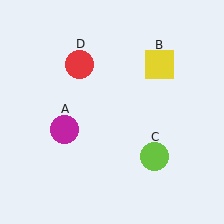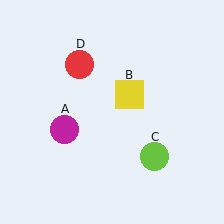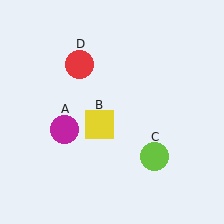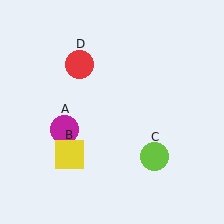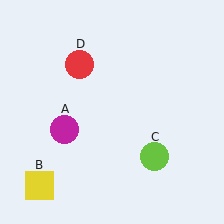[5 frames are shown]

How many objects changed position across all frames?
1 object changed position: yellow square (object B).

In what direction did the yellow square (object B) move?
The yellow square (object B) moved down and to the left.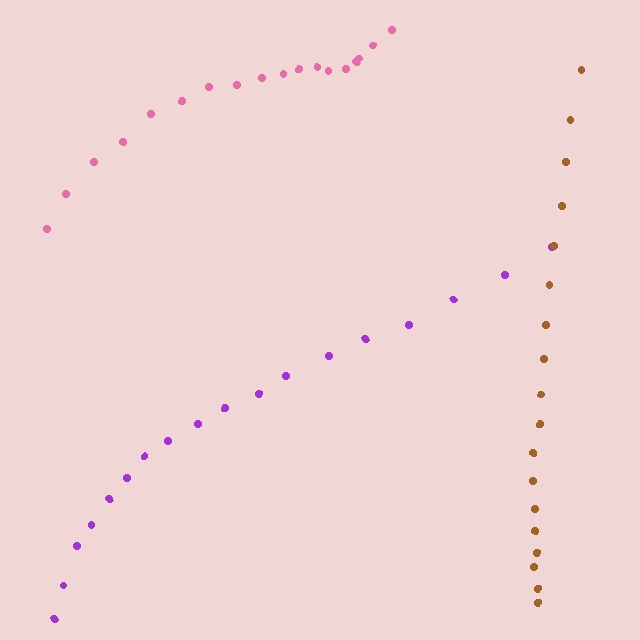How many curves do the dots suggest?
There are 3 distinct paths.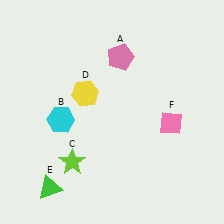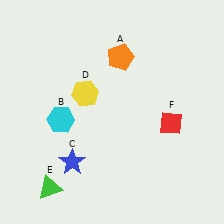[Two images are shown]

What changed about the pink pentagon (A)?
In Image 1, A is pink. In Image 2, it changed to orange.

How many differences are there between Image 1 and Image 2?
There are 3 differences between the two images.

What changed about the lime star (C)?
In Image 1, C is lime. In Image 2, it changed to blue.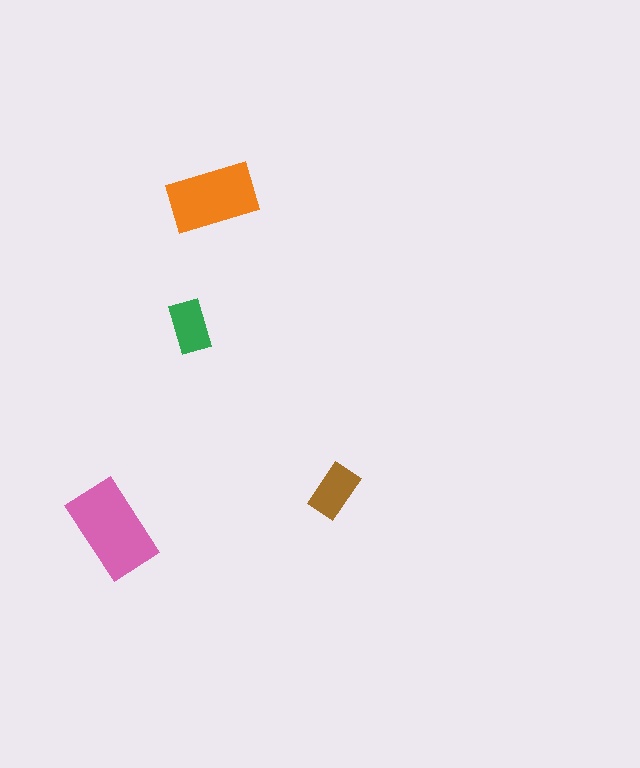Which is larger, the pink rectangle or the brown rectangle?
The pink one.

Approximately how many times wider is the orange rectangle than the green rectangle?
About 1.5 times wider.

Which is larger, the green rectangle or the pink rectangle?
The pink one.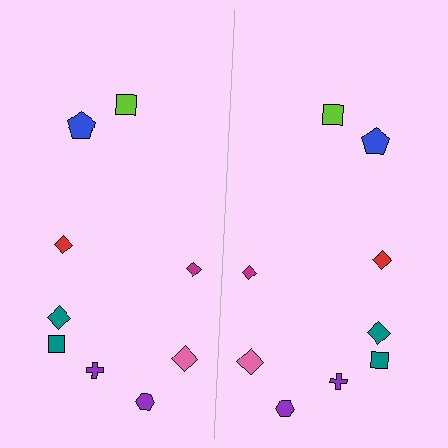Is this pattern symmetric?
Yes, this pattern has bilateral (reflection) symmetry.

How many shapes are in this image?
There are 18 shapes in this image.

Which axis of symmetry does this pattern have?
The pattern has a vertical axis of symmetry running through the center of the image.